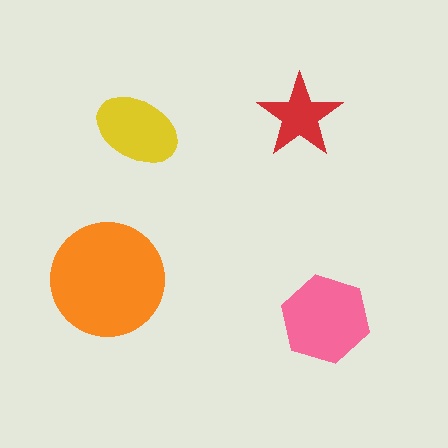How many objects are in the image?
There are 4 objects in the image.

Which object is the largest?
The orange circle.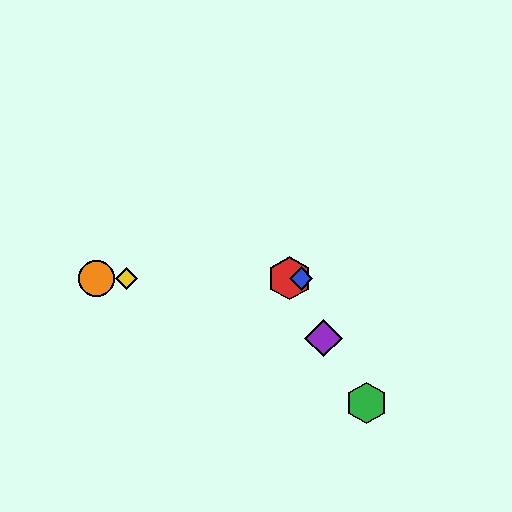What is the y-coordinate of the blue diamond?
The blue diamond is at y≈278.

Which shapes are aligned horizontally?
The red hexagon, the blue diamond, the yellow diamond, the orange circle are aligned horizontally.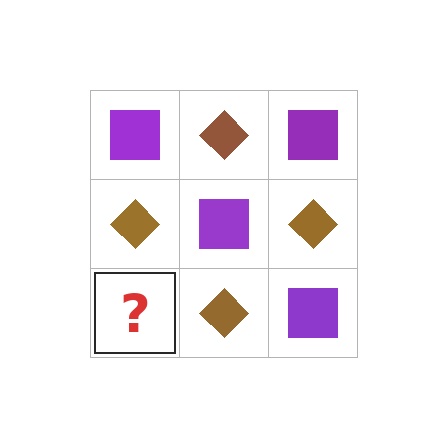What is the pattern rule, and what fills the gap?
The rule is that it alternates purple square and brown diamond in a checkerboard pattern. The gap should be filled with a purple square.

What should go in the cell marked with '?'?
The missing cell should contain a purple square.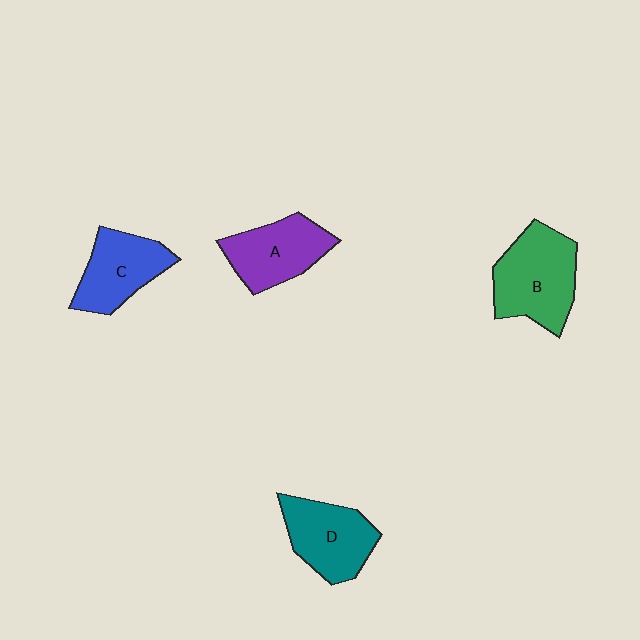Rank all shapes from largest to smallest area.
From largest to smallest: B (green), D (teal), A (purple), C (blue).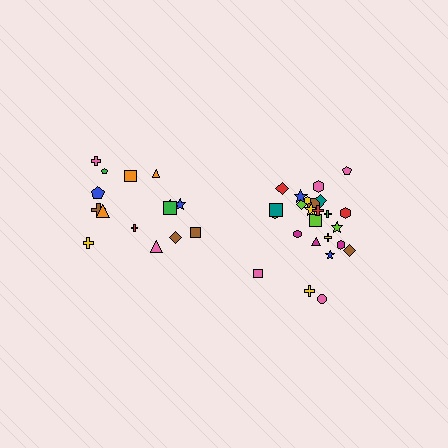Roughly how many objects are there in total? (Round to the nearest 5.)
Roughly 40 objects in total.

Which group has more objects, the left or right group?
The right group.